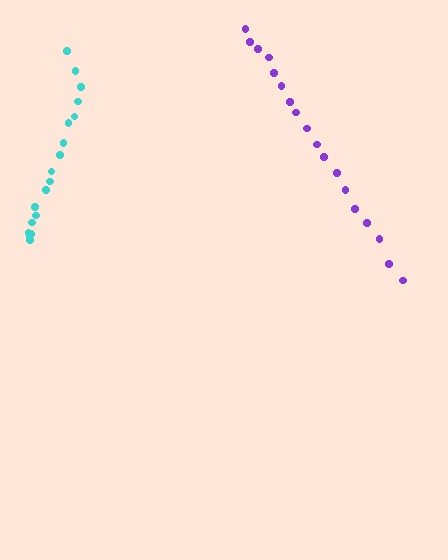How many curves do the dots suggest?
There are 2 distinct paths.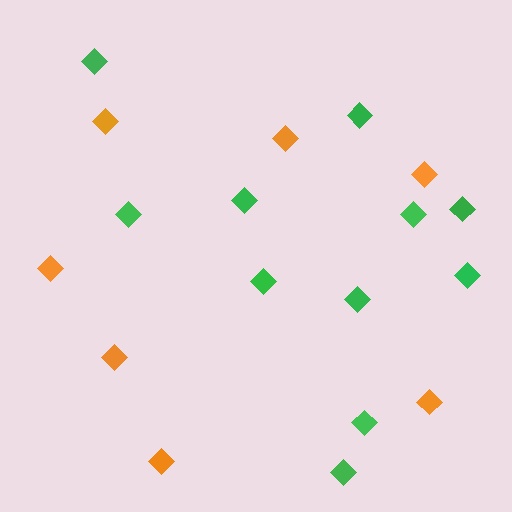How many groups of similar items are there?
There are 2 groups: one group of orange diamonds (7) and one group of green diamonds (11).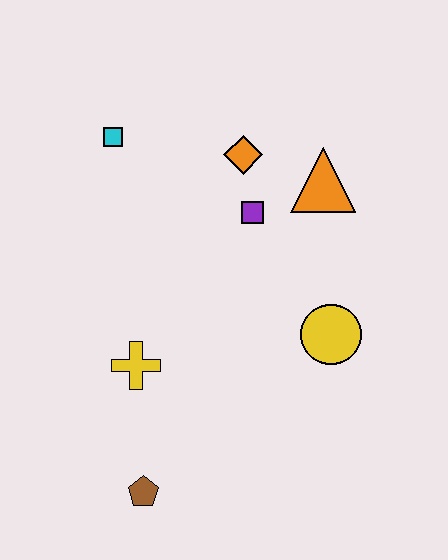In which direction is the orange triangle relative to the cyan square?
The orange triangle is to the right of the cyan square.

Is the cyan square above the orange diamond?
Yes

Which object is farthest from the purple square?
The brown pentagon is farthest from the purple square.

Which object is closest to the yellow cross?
The brown pentagon is closest to the yellow cross.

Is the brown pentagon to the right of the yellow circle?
No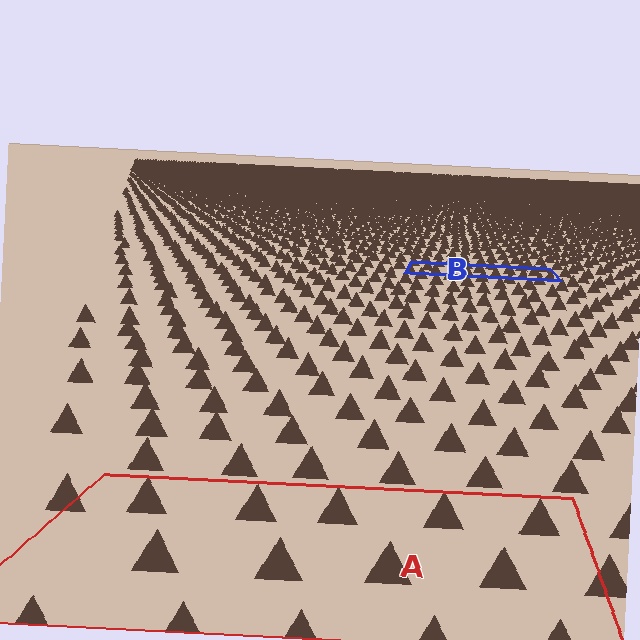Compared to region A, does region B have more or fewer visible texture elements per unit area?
Region B has more texture elements per unit area — they are packed more densely because it is farther away.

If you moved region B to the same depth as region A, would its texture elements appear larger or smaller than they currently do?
They would appear larger. At a closer depth, the same texture elements are projected at a bigger on-screen size.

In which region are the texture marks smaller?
The texture marks are smaller in region B, because it is farther away.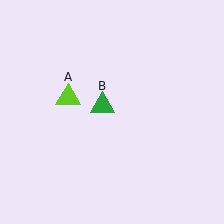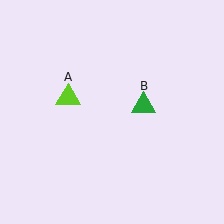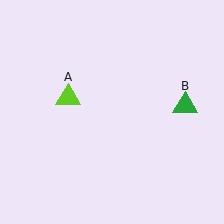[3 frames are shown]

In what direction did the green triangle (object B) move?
The green triangle (object B) moved right.